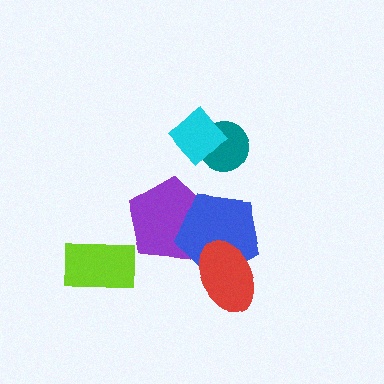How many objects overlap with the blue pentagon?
2 objects overlap with the blue pentagon.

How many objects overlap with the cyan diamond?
1 object overlaps with the cyan diamond.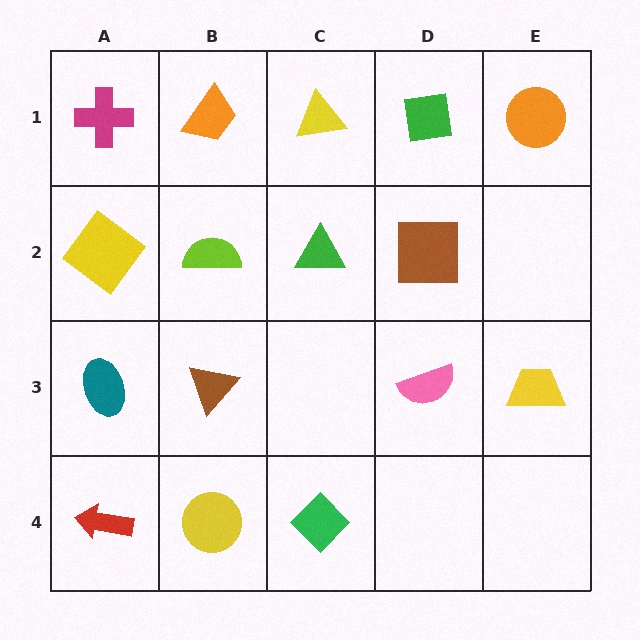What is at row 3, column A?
A teal ellipse.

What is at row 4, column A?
A red arrow.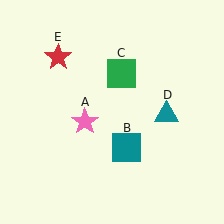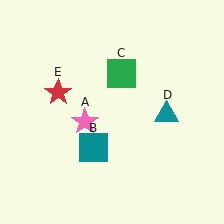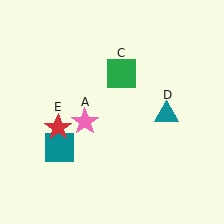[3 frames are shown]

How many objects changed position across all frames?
2 objects changed position: teal square (object B), red star (object E).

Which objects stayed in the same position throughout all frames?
Pink star (object A) and green square (object C) and teal triangle (object D) remained stationary.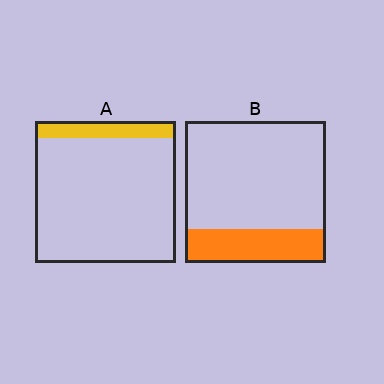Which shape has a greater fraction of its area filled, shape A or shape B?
Shape B.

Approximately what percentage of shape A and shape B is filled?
A is approximately 10% and B is approximately 25%.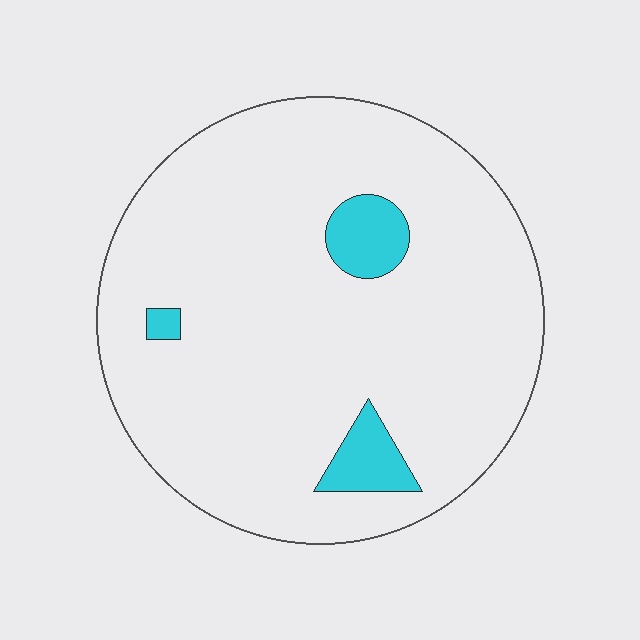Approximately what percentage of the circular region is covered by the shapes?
Approximately 10%.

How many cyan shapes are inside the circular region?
3.